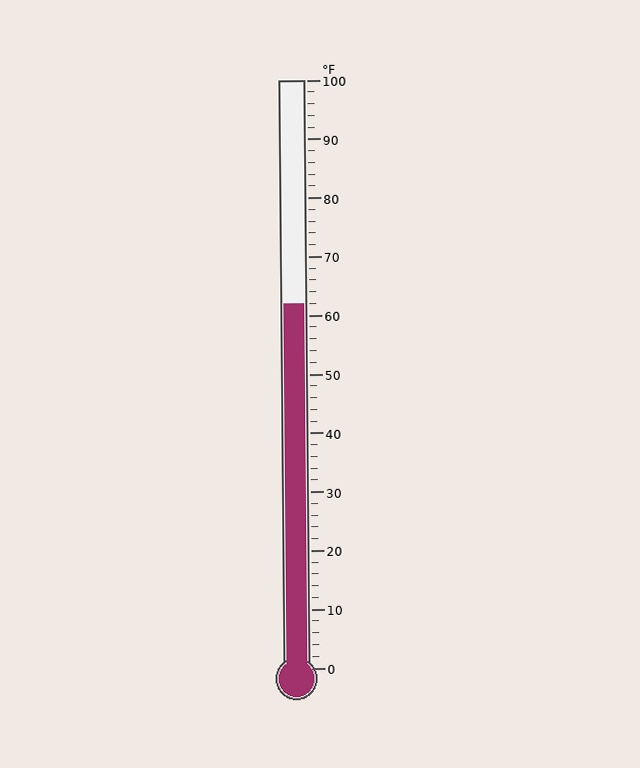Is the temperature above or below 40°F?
The temperature is above 40°F.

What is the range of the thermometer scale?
The thermometer scale ranges from 0°F to 100°F.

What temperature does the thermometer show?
The thermometer shows approximately 62°F.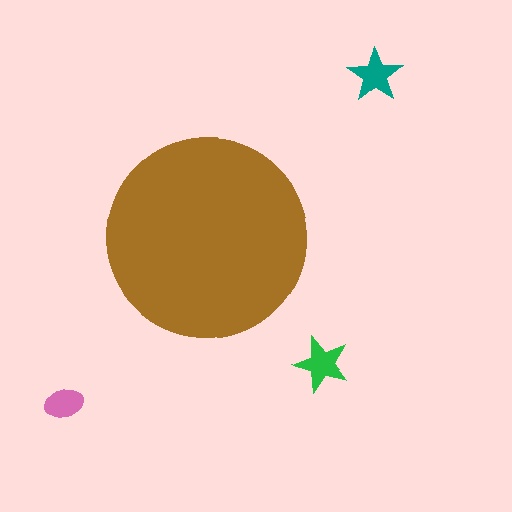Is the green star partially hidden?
No, the green star is fully visible.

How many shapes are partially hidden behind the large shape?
0 shapes are partially hidden.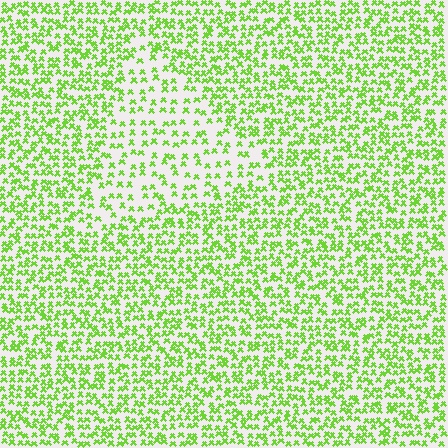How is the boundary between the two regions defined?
The boundary is defined by a change in element density (approximately 1.9x ratio). All elements are the same color, size, and shape.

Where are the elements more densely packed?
The elements are more densely packed outside the triangle boundary.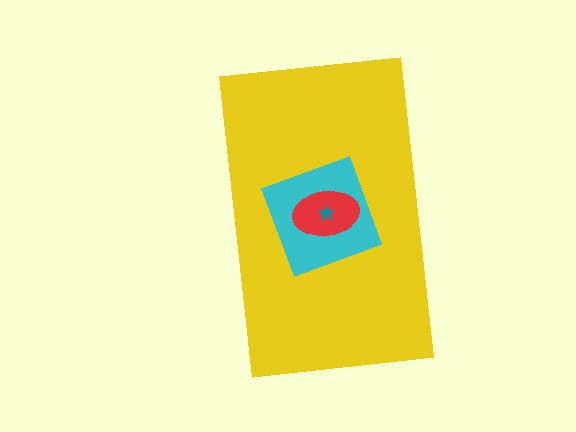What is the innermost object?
The teal star.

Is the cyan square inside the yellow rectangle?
Yes.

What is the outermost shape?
The yellow rectangle.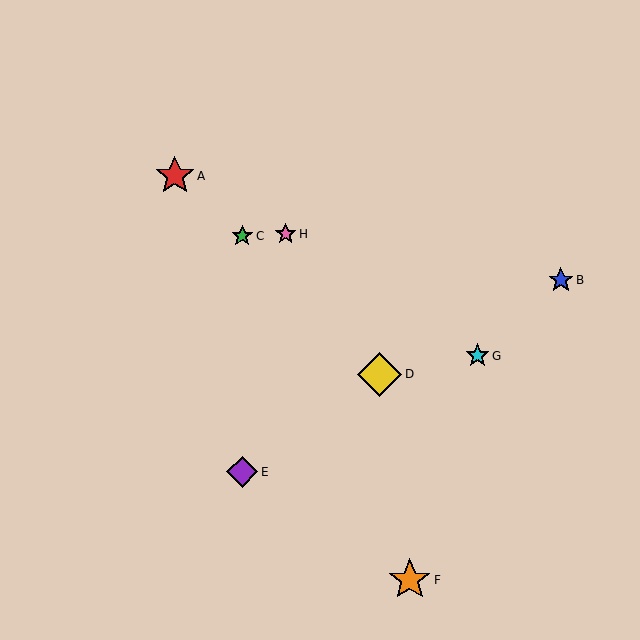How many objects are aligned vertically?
2 objects (C, E) are aligned vertically.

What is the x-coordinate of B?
Object B is at x≈561.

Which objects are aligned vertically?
Objects C, E are aligned vertically.